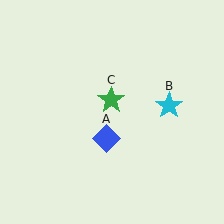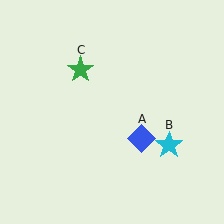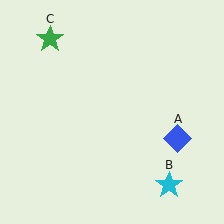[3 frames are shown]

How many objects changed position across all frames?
3 objects changed position: blue diamond (object A), cyan star (object B), green star (object C).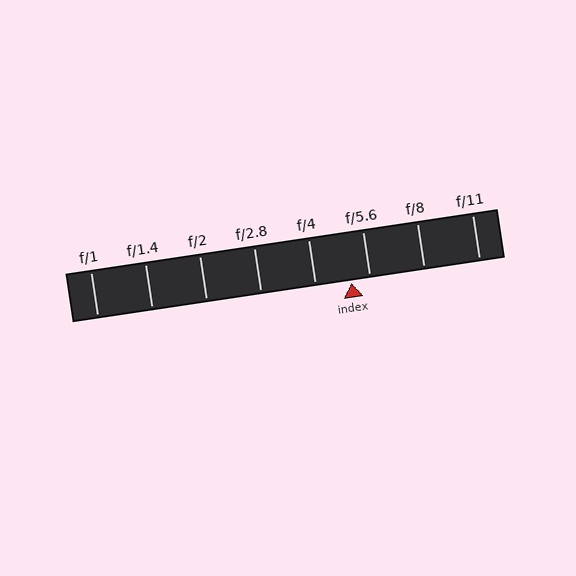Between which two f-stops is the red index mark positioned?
The index mark is between f/4 and f/5.6.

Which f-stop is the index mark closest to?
The index mark is closest to f/5.6.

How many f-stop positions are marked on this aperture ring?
There are 8 f-stop positions marked.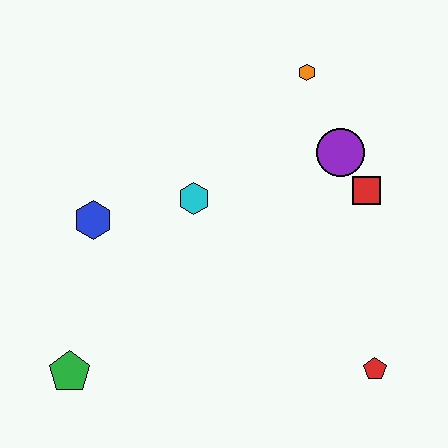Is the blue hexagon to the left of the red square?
Yes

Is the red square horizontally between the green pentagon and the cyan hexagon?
No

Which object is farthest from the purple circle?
The green pentagon is farthest from the purple circle.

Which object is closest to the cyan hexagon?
The blue hexagon is closest to the cyan hexagon.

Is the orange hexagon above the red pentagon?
Yes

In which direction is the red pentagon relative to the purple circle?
The red pentagon is below the purple circle.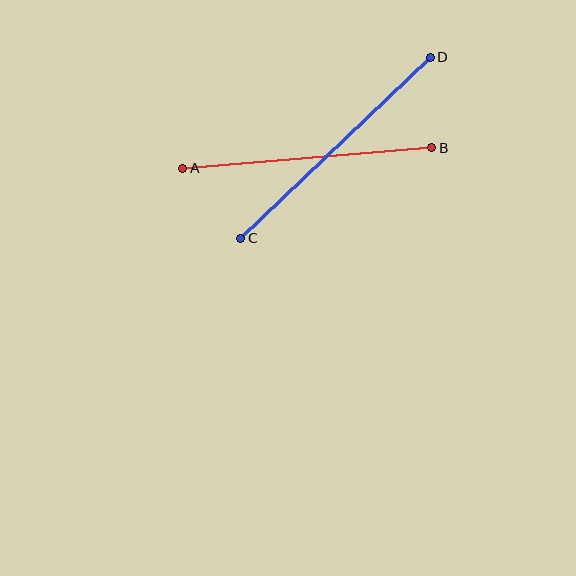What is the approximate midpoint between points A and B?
The midpoint is at approximately (307, 158) pixels.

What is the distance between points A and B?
The distance is approximately 250 pixels.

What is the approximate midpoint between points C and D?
The midpoint is at approximately (335, 148) pixels.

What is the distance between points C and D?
The distance is approximately 262 pixels.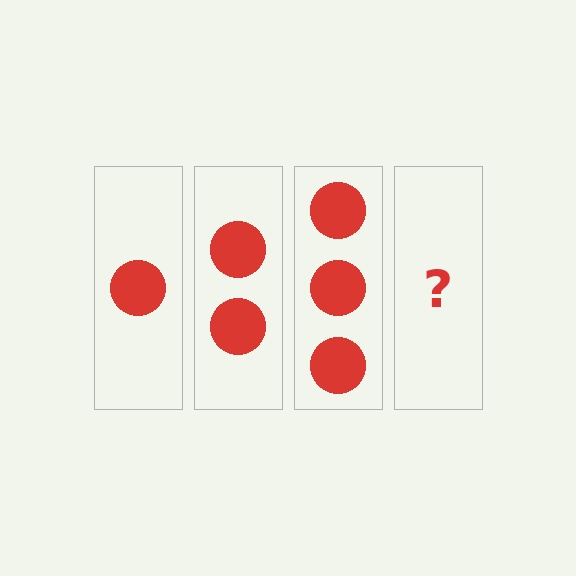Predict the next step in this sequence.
The next step is 4 circles.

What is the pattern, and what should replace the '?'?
The pattern is that each step adds one more circle. The '?' should be 4 circles.